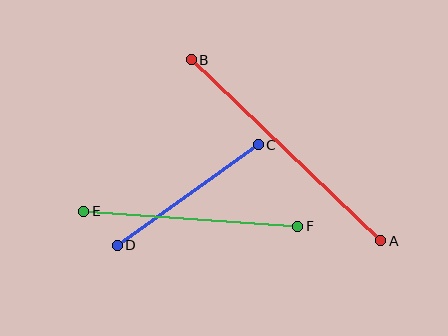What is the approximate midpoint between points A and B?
The midpoint is at approximately (286, 150) pixels.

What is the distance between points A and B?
The distance is approximately 262 pixels.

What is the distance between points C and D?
The distance is approximately 173 pixels.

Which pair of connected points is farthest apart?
Points A and B are farthest apart.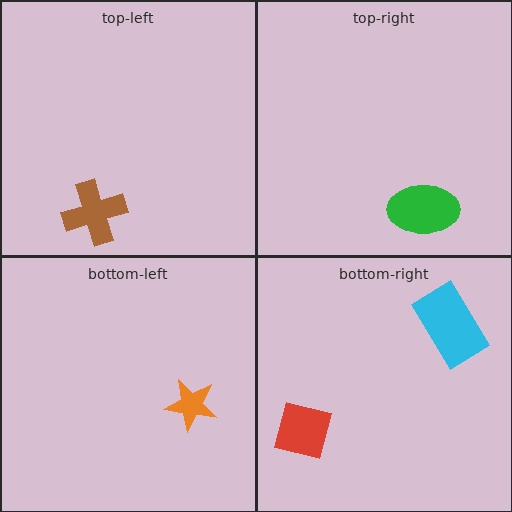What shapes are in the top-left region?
The brown cross.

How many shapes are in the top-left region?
1.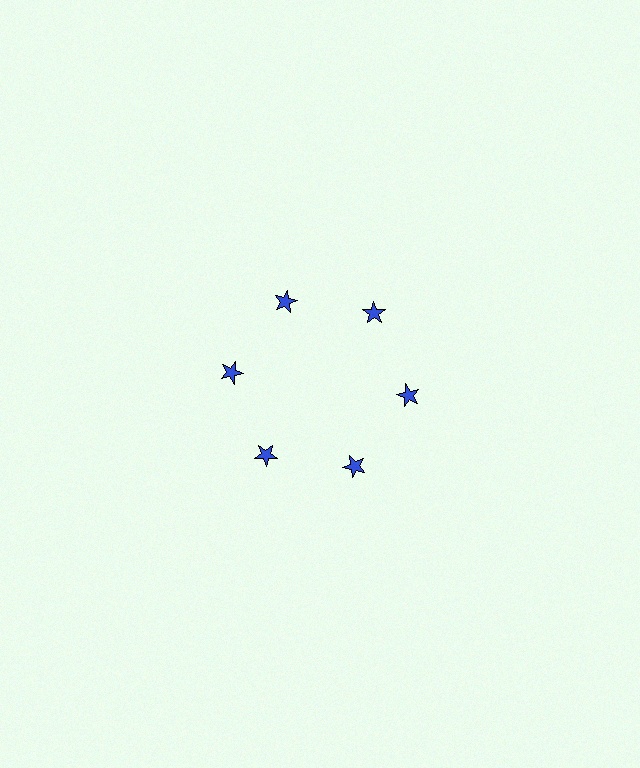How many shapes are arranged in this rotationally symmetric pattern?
There are 6 shapes, arranged in 6 groups of 1.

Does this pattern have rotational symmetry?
Yes, this pattern has 6-fold rotational symmetry. It looks the same after rotating 60 degrees around the center.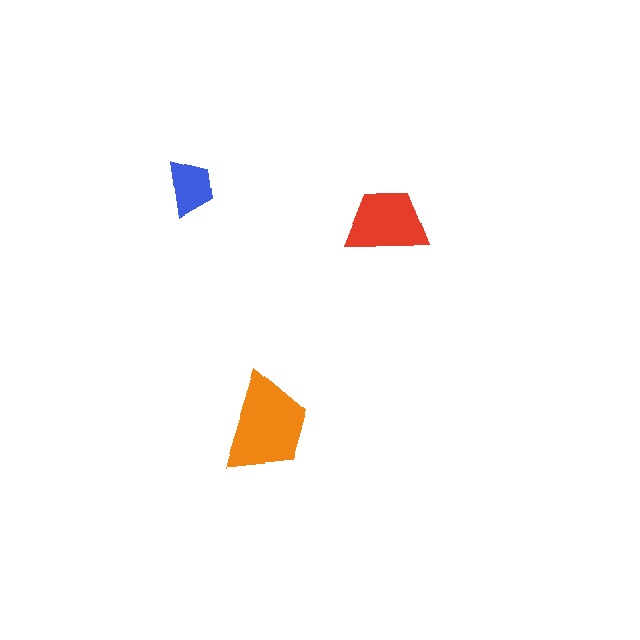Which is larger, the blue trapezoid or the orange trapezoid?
The orange one.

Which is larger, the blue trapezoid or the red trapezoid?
The red one.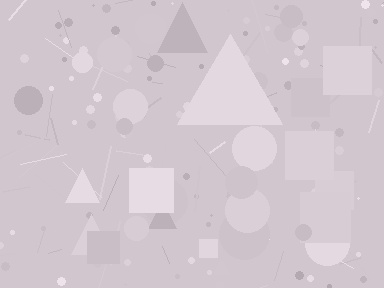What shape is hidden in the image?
A triangle is hidden in the image.